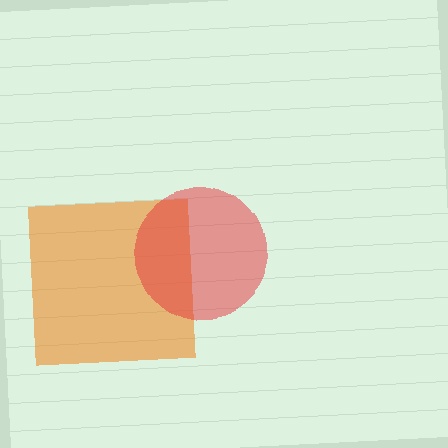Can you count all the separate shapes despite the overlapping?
Yes, there are 2 separate shapes.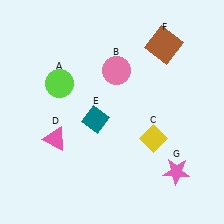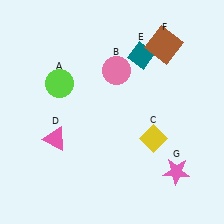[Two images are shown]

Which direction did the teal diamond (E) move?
The teal diamond (E) moved up.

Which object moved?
The teal diamond (E) moved up.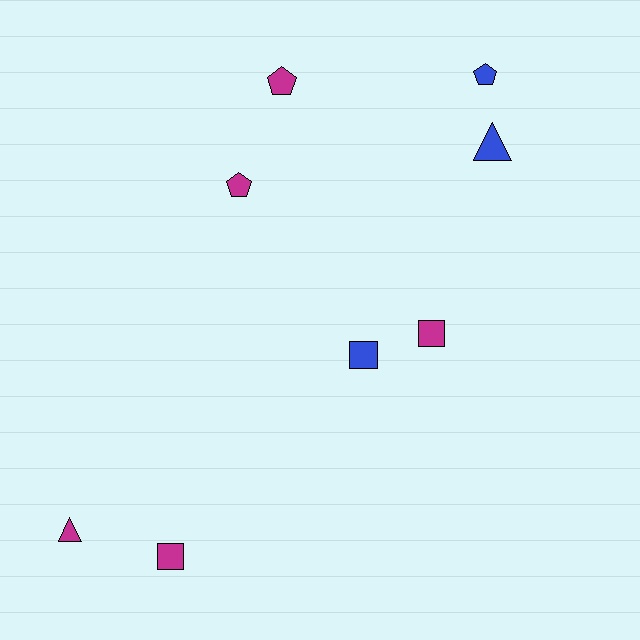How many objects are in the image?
There are 8 objects.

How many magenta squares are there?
There are 2 magenta squares.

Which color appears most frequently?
Magenta, with 5 objects.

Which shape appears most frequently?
Pentagon, with 3 objects.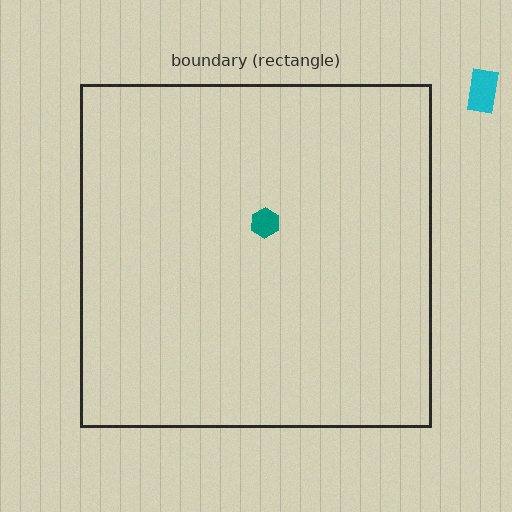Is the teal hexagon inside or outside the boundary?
Inside.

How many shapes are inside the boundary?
1 inside, 1 outside.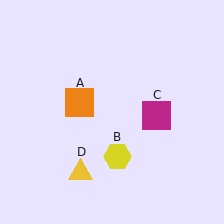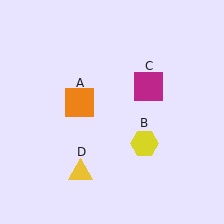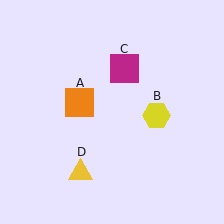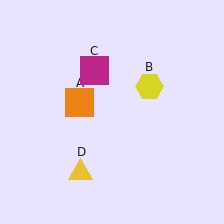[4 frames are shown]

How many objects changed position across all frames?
2 objects changed position: yellow hexagon (object B), magenta square (object C).